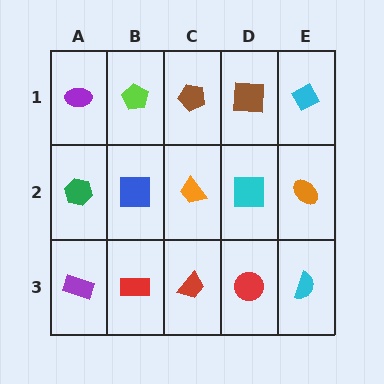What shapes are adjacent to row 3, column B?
A blue square (row 2, column B), a purple rectangle (row 3, column A), a red trapezoid (row 3, column C).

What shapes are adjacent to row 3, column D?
A cyan square (row 2, column D), a red trapezoid (row 3, column C), a cyan semicircle (row 3, column E).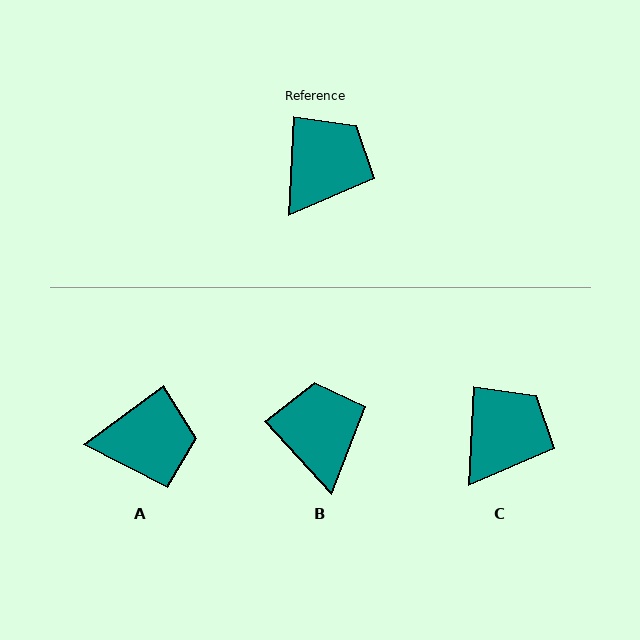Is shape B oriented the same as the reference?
No, it is off by about 46 degrees.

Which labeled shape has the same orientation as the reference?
C.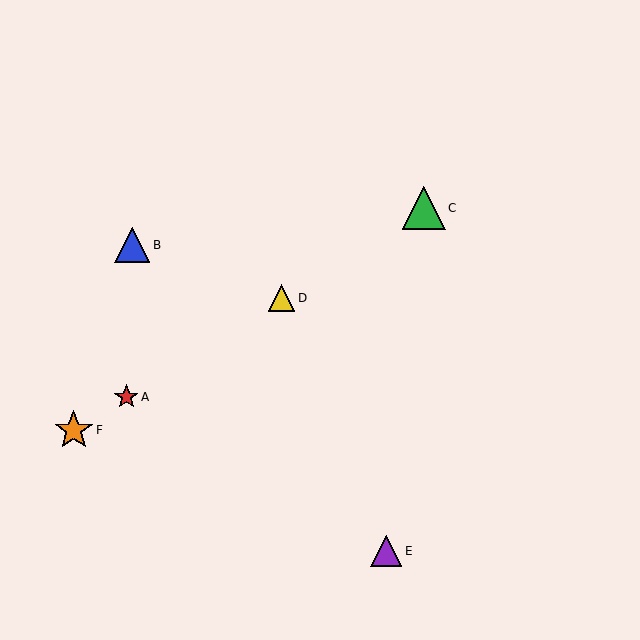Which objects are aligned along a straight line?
Objects A, C, D, F are aligned along a straight line.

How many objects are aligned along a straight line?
4 objects (A, C, D, F) are aligned along a straight line.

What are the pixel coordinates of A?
Object A is at (126, 397).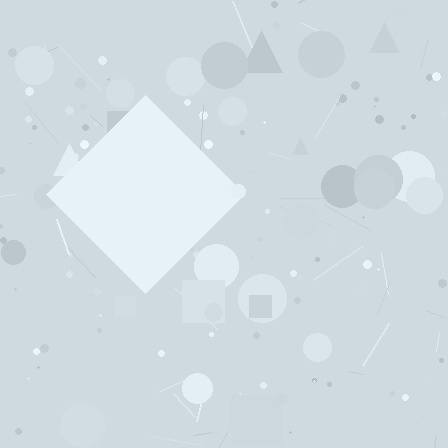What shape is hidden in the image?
A diamond is hidden in the image.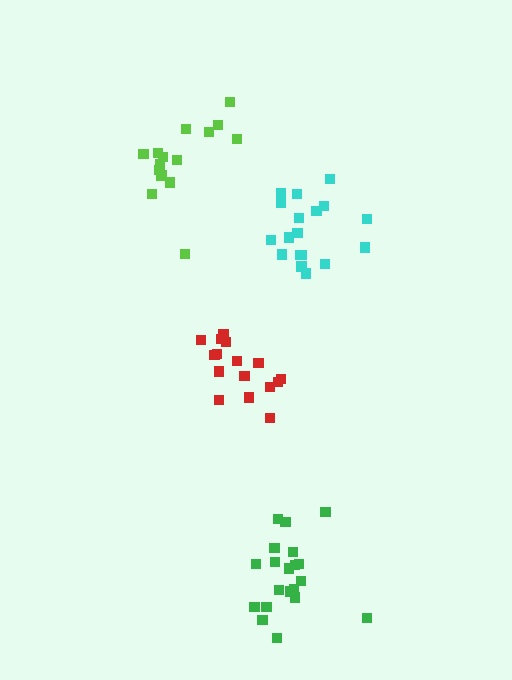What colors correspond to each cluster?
The clusters are colored: lime, cyan, green, red.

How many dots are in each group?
Group 1: 16 dots, Group 2: 18 dots, Group 3: 20 dots, Group 4: 16 dots (70 total).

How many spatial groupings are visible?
There are 4 spatial groupings.